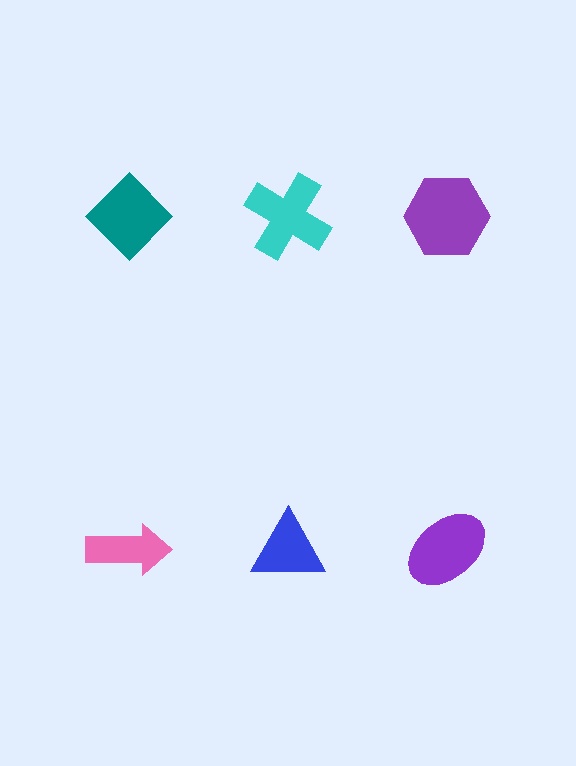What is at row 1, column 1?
A teal diamond.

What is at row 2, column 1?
A pink arrow.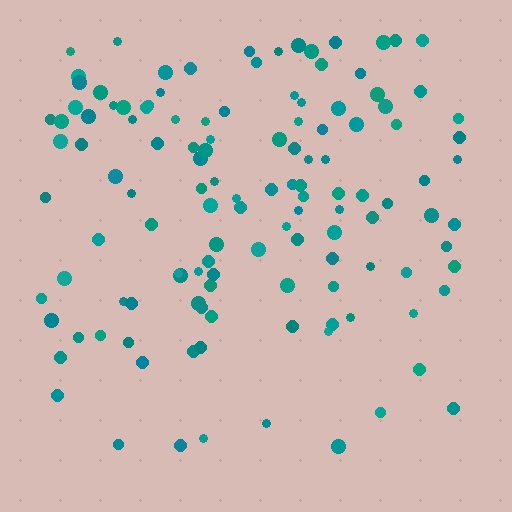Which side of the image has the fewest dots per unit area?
The bottom.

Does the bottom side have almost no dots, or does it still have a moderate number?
Still a moderate number, just noticeably fewer than the top.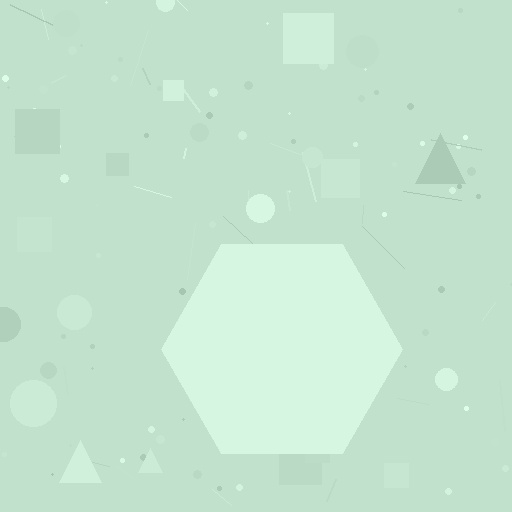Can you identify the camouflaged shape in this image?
The camouflaged shape is a hexagon.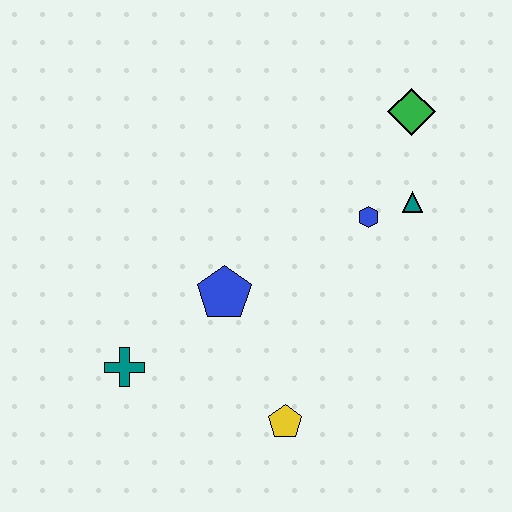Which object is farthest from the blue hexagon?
The teal cross is farthest from the blue hexagon.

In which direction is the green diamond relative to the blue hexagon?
The green diamond is above the blue hexagon.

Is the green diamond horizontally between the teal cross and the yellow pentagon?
No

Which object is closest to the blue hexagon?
The teal triangle is closest to the blue hexagon.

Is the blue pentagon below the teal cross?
No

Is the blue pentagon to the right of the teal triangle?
No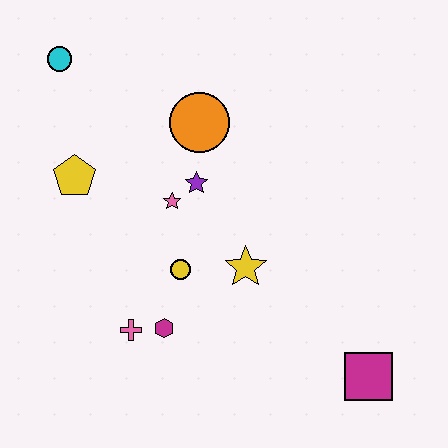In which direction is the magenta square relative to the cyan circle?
The magenta square is below the cyan circle.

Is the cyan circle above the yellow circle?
Yes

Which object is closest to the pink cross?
The magenta hexagon is closest to the pink cross.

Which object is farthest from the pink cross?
The cyan circle is farthest from the pink cross.